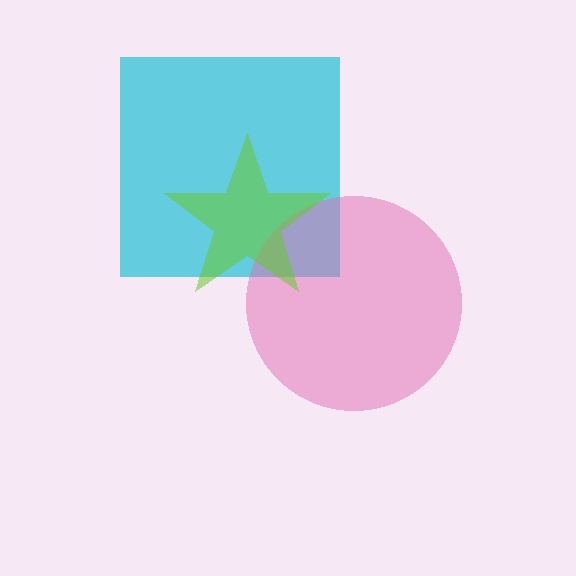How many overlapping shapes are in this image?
There are 3 overlapping shapes in the image.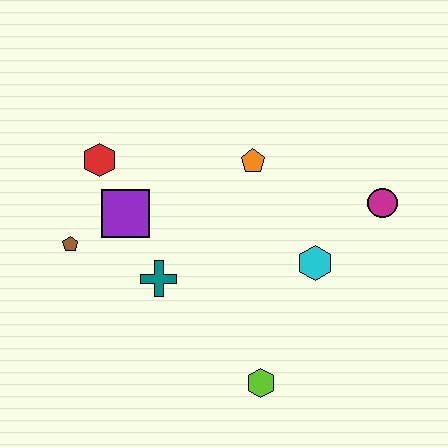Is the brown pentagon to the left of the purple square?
Yes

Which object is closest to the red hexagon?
The purple square is closest to the red hexagon.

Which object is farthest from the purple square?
The magenta circle is farthest from the purple square.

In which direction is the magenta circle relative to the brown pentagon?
The magenta circle is to the right of the brown pentagon.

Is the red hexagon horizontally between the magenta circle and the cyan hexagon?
No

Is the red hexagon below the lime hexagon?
No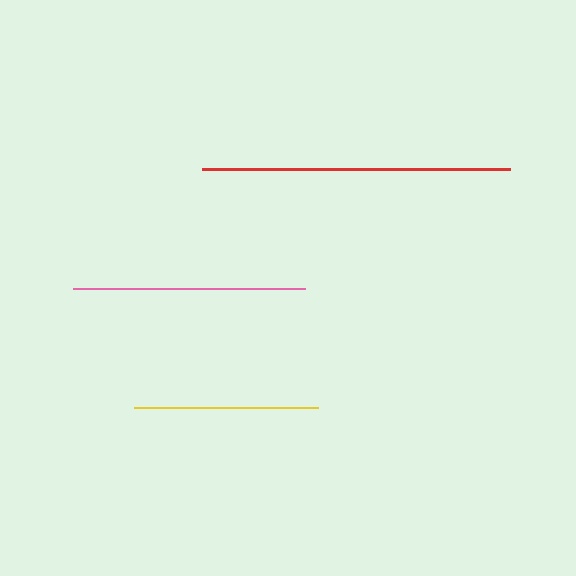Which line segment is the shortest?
The yellow line is the shortest at approximately 183 pixels.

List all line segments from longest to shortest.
From longest to shortest: red, pink, yellow.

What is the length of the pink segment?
The pink segment is approximately 232 pixels long.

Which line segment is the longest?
The red line is the longest at approximately 308 pixels.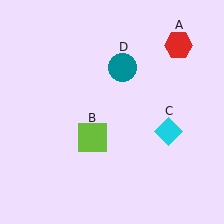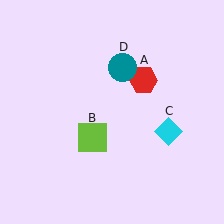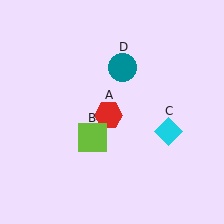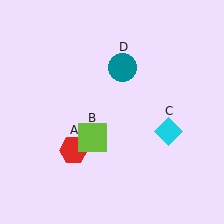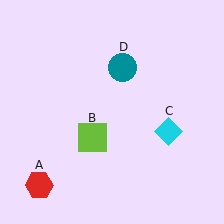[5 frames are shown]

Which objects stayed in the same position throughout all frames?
Lime square (object B) and cyan diamond (object C) and teal circle (object D) remained stationary.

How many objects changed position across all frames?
1 object changed position: red hexagon (object A).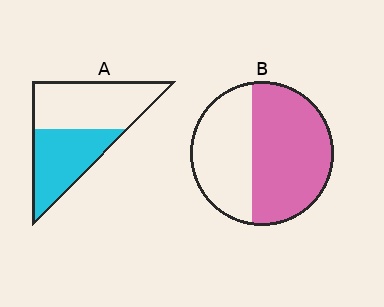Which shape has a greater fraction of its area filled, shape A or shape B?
Shape B.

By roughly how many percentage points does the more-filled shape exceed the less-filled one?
By roughly 15 percentage points (B over A).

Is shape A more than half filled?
No.